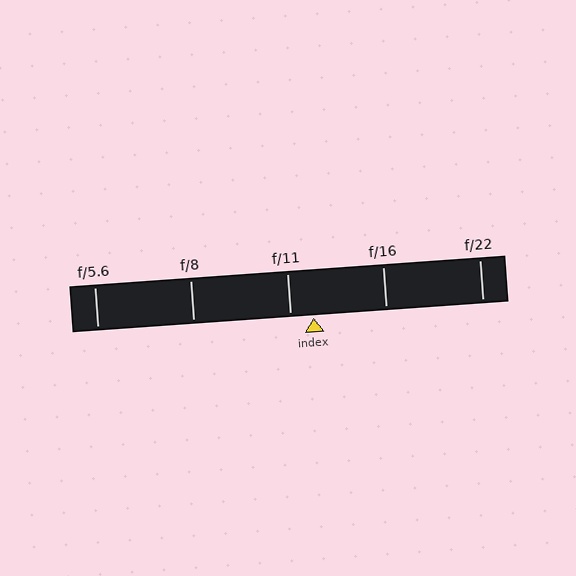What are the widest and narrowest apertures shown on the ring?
The widest aperture shown is f/5.6 and the narrowest is f/22.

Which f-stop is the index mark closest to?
The index mark is closest to f/11.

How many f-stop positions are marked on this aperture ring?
There are 5 f-stop positions marked.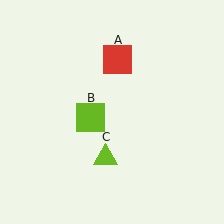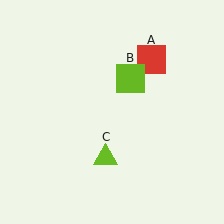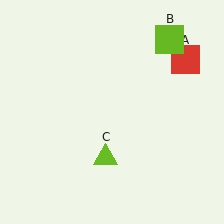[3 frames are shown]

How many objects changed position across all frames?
2 objects changed position: red square (object A), lime square (object B).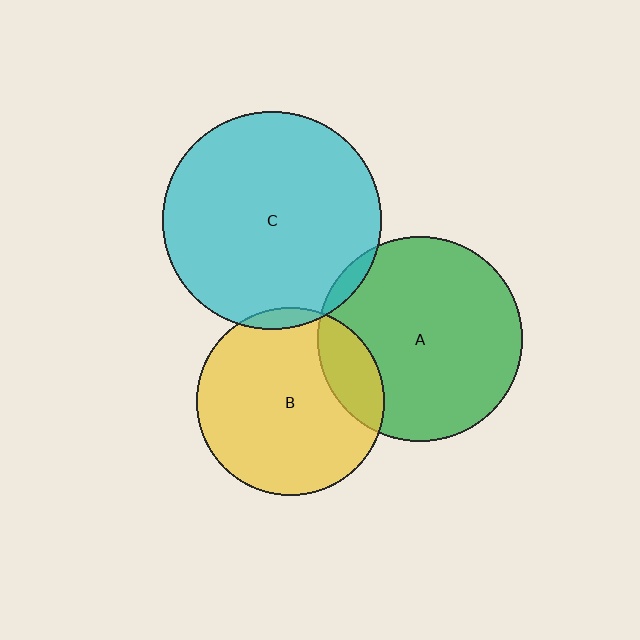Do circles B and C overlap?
Yes.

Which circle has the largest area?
Circle C (cyan).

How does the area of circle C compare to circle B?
Approximately 1.3 times.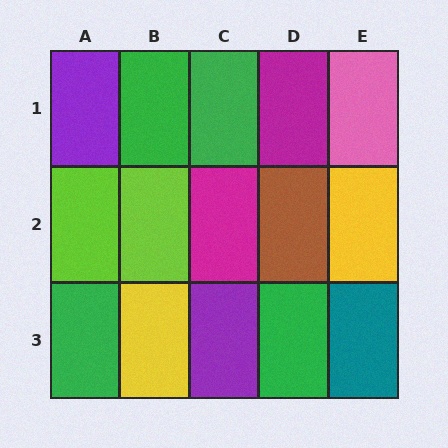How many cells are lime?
2 cells are lime.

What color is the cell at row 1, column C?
Green.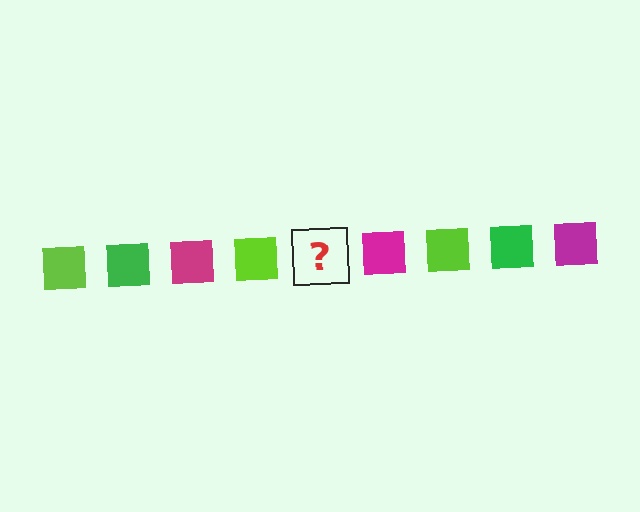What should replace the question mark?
The question mark should be replaced with a green square.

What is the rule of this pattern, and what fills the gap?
The rule is that the pattern cycles through lime, green, magenta squares. The gap should be filled with a green square.